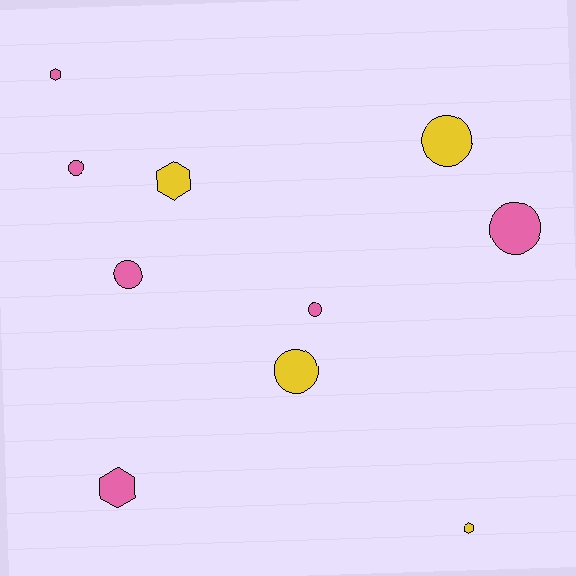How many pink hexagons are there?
There are 2 pink hexagons.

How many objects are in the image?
There are 10 objects.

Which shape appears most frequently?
Circle, with 6 objects.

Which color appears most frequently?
Pink, with 6 objects.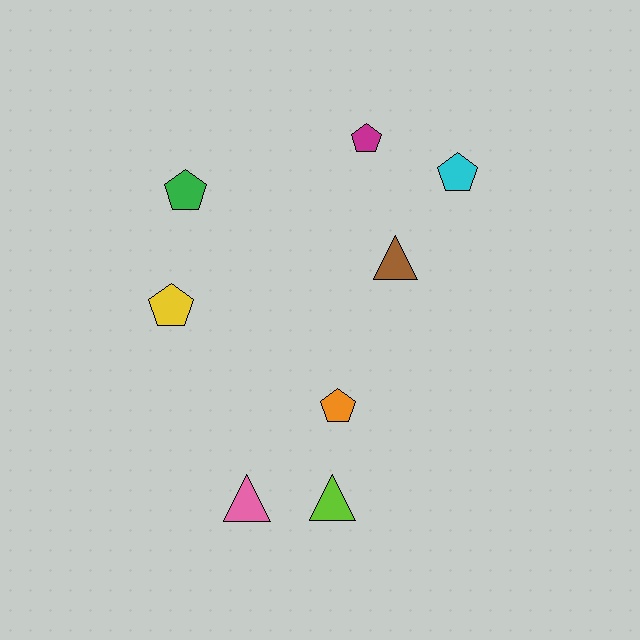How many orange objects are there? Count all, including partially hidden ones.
There is 1 orange object.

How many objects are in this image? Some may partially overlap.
There are 8 objects.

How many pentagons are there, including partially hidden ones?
There are 5 pentagons.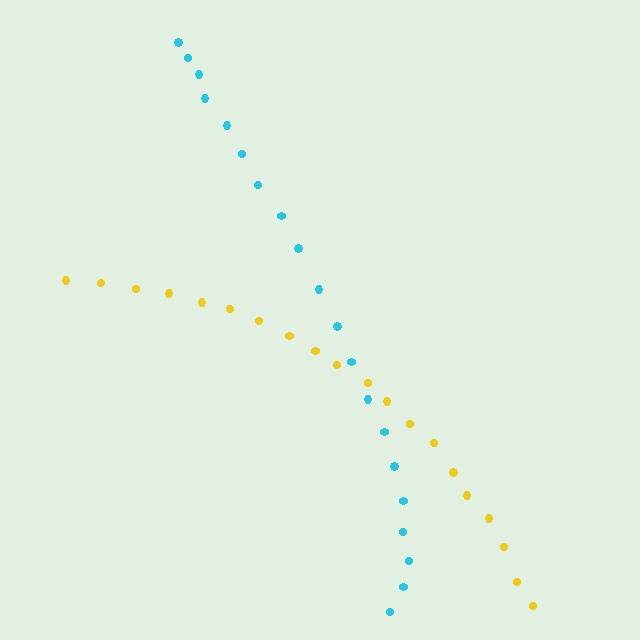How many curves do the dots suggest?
There are 2 distinct paths.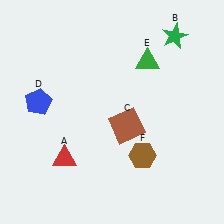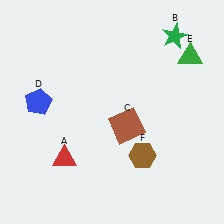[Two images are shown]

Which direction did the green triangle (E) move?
The green triangle (E) moved right.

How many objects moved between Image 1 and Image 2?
1 object moved between the two images.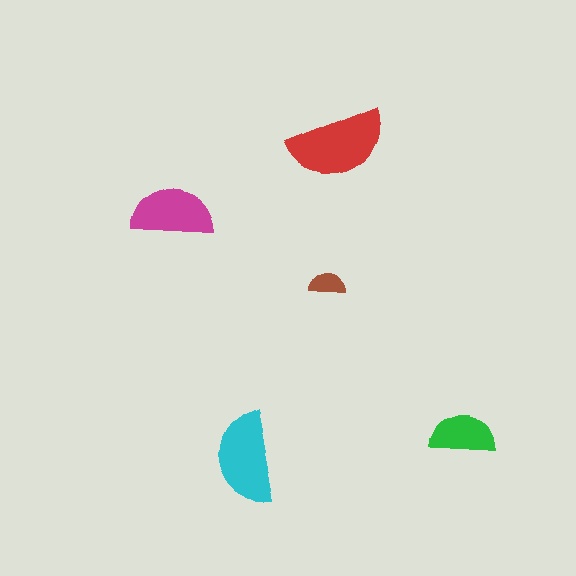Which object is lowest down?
The cyan semicircle is bottommost.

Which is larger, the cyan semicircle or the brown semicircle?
The cyan one.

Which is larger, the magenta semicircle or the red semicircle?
The red one.